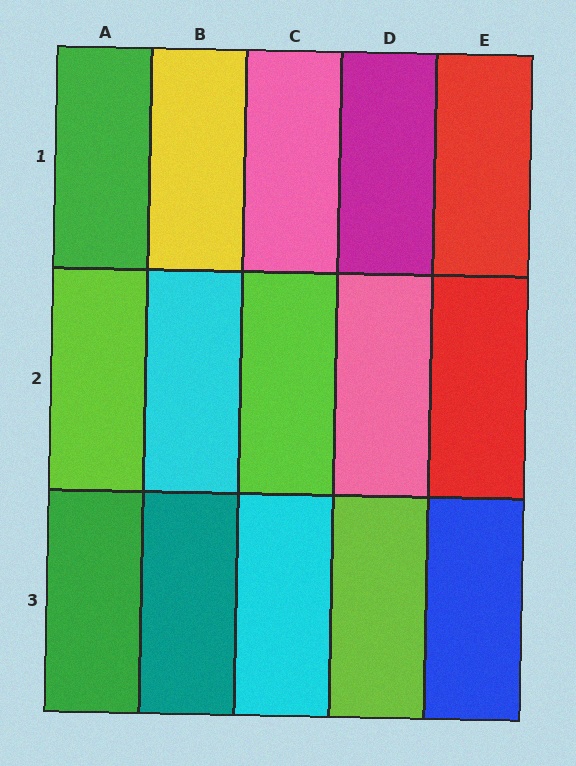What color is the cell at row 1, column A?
Green.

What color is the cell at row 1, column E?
Red.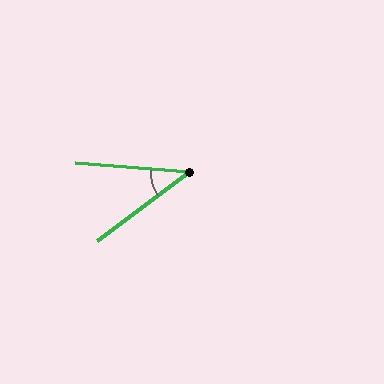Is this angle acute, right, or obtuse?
It is acute.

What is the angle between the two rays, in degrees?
Approximately 41 degrees.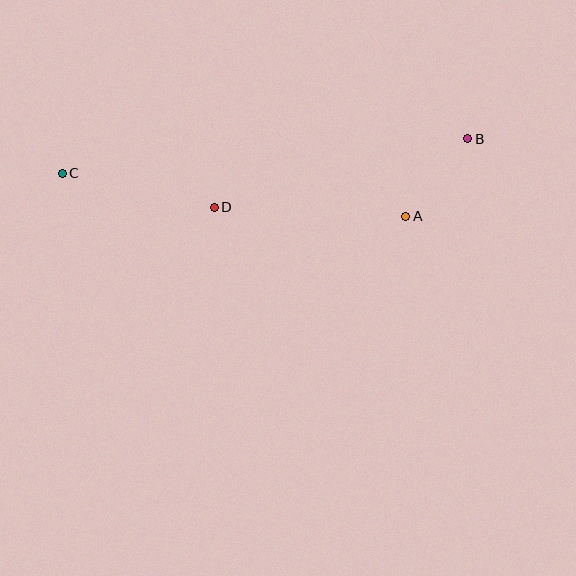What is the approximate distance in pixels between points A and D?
The distance between A and D is approximately 192 pixels.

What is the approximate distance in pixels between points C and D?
The distance between C and D is approximately 156 pixels.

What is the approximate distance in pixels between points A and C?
The distance between A and C is approximately 346 pixels.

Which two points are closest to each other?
Points A and B are closest to each other.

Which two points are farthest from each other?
Points B and C are farthest from each other.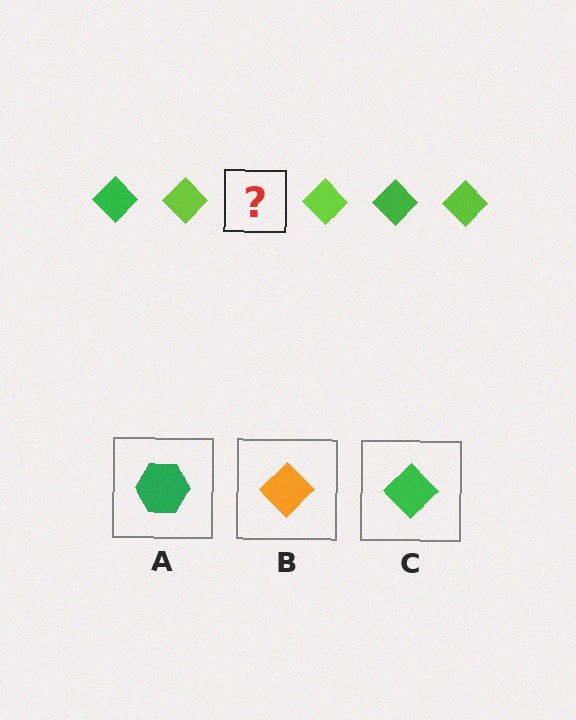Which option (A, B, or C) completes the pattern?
C.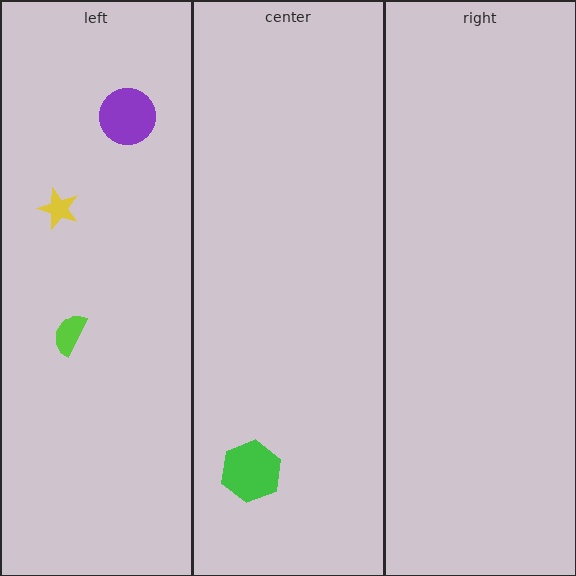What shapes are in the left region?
The lime semicircle, the yellow star, the purple circle.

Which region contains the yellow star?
The left region.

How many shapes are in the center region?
1.